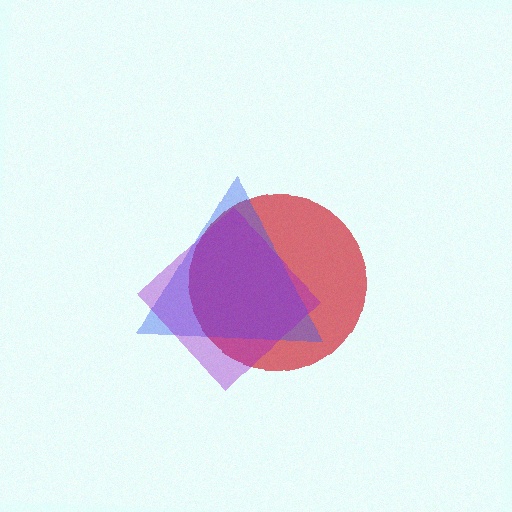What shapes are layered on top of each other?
The layered shapes are: a red circle, a blue triangle, a purple diamond.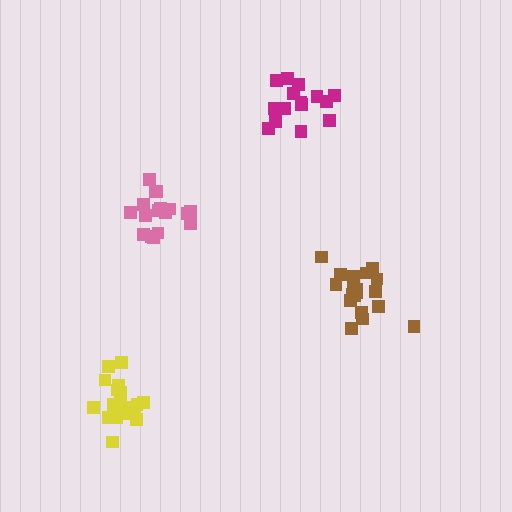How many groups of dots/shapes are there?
There are 4 groups.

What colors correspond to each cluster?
The clusters are colored: brown, pink, yellow, magenta.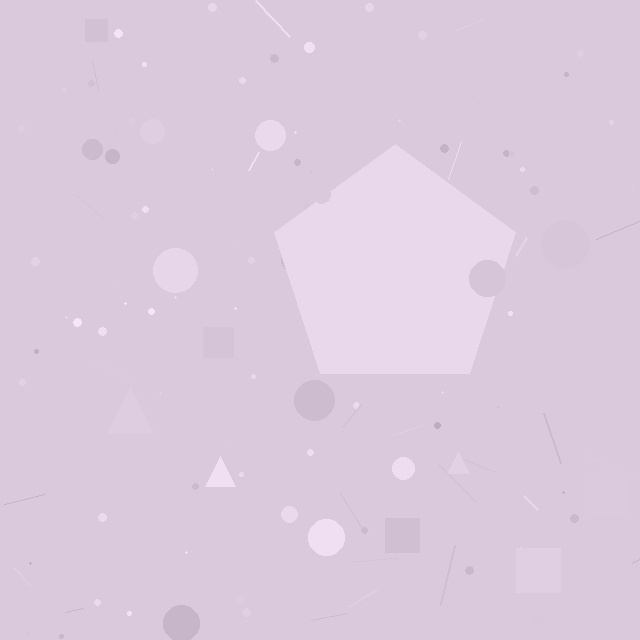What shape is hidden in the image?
A pentagon is hidden in the image.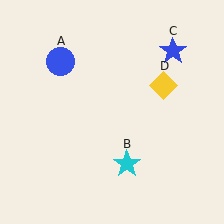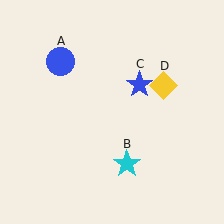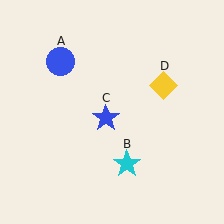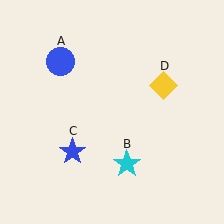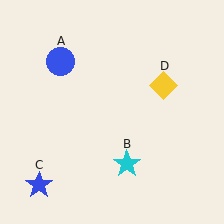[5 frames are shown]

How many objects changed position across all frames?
1 object changed position: blue star (object C).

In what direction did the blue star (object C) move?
The blue star (object C) moved down and to the left.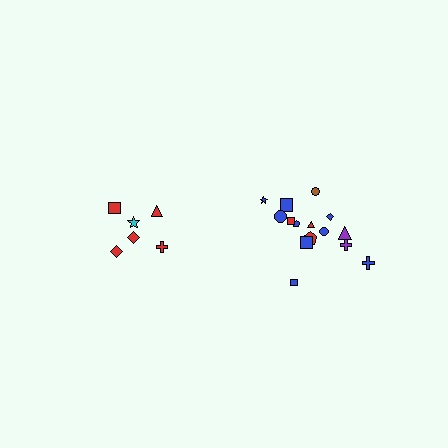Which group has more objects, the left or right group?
The right group.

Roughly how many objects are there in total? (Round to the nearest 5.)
Roughly 20 objects in total.